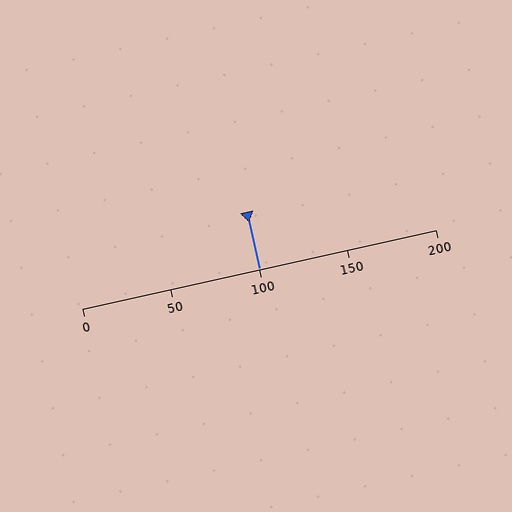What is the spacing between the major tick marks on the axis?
The major ticks are spaced 50 apart.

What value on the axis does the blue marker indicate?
The marker indicates approximately 100.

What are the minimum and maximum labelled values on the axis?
The axis runs from 0 to 200.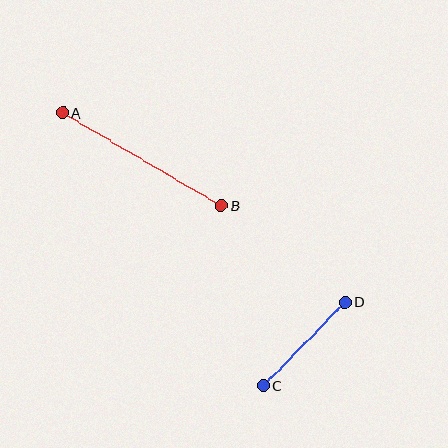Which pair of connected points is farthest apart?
Points A and B are farthest apart.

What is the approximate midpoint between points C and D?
The midpoint is at approximately (304, 344) pixels.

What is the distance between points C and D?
The distance is approximately 117 pixels.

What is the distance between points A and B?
The distance is approximately 184 pixels.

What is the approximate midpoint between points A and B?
The midpoint is at approximately (142, 159) pixels.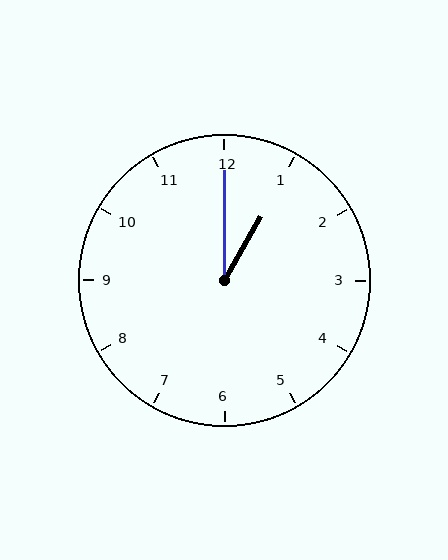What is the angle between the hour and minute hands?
Approximately 30 degrees.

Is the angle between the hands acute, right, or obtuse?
It is acute.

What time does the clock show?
1:00.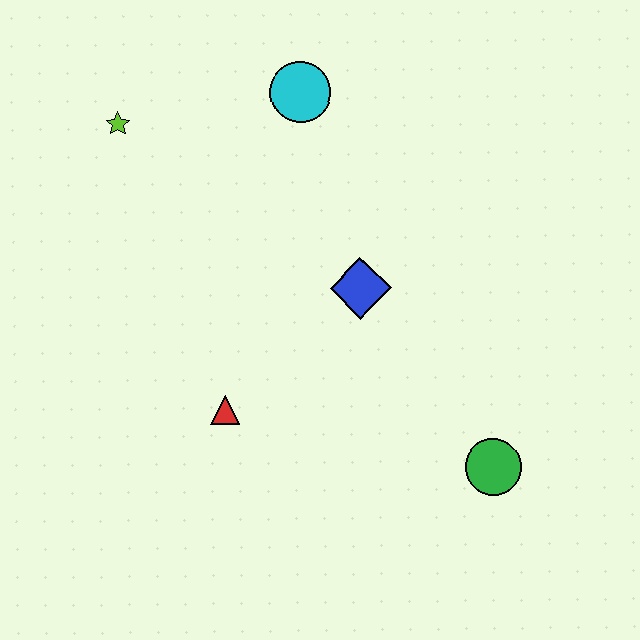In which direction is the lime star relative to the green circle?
The lime star is to the left of the green circle.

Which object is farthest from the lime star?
The green circle is farthest from the lime star.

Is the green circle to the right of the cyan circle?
Yes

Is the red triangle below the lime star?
Yes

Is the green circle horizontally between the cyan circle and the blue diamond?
No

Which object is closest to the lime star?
The cyan circle is closest to the lime star.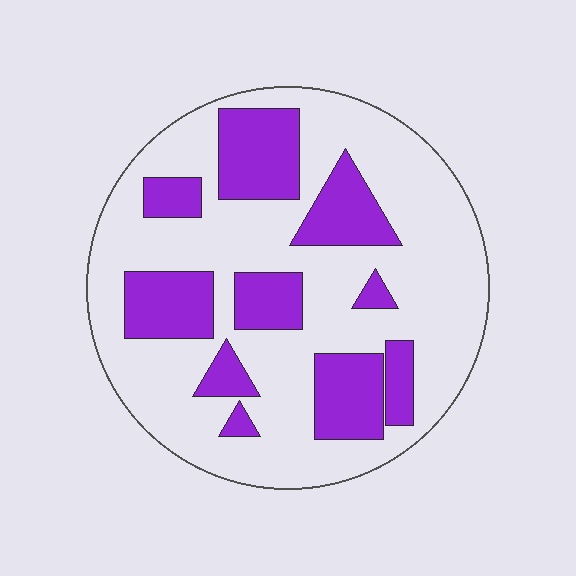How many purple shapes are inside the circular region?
10.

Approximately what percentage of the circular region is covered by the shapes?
Approximately 30%.